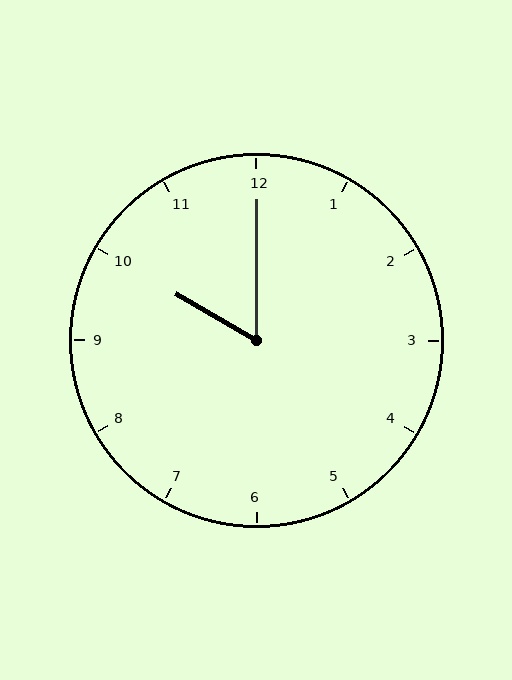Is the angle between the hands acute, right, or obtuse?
It is acute.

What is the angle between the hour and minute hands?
Approximately 60 degrees.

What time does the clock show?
10:00.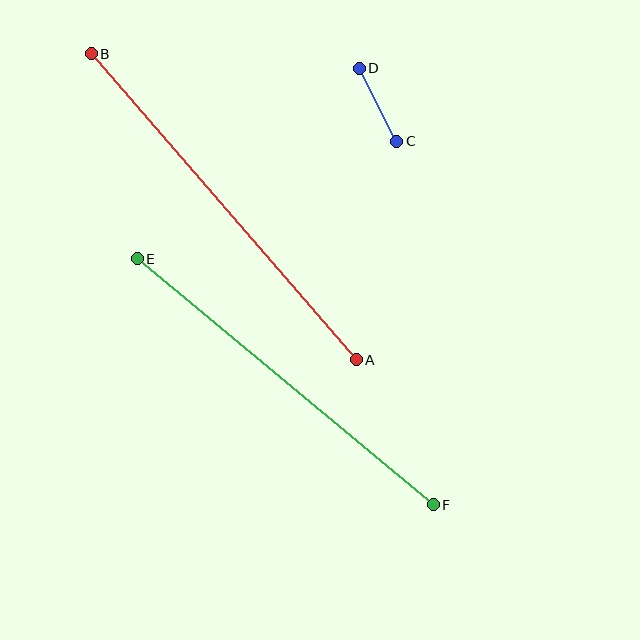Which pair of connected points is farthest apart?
Points A and B are farthest apart.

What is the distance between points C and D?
The distance is approximately 83 pixels.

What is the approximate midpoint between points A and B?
The midpoint is at approximately (224, 207) pixels.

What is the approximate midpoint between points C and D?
The midpoint is at approximately (378, 105) pixels.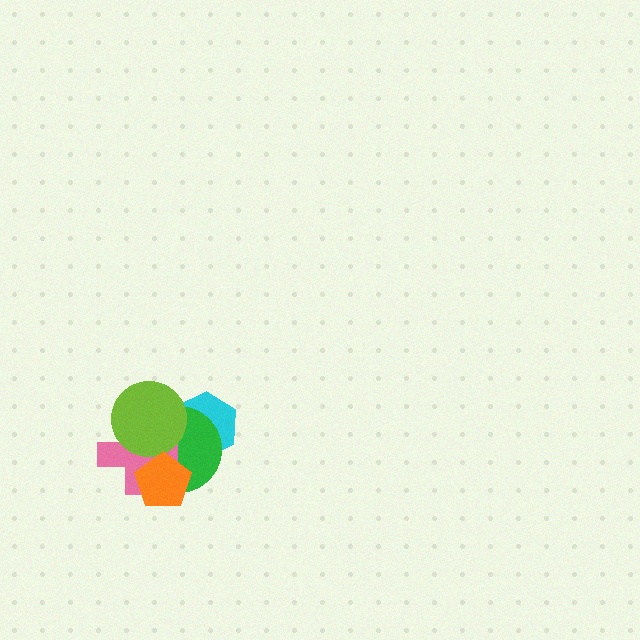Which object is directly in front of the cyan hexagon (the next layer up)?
The green circle is directly in front of the cyan hexagon.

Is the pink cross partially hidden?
Yes, it is partially covered by another shape.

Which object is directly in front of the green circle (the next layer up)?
The pink cross is directly in front of the green circle.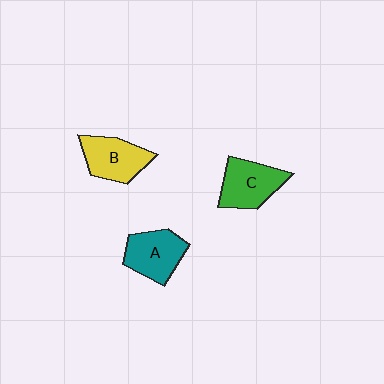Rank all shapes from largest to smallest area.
From largest to smallest: C (green), B (yellow), A (teal).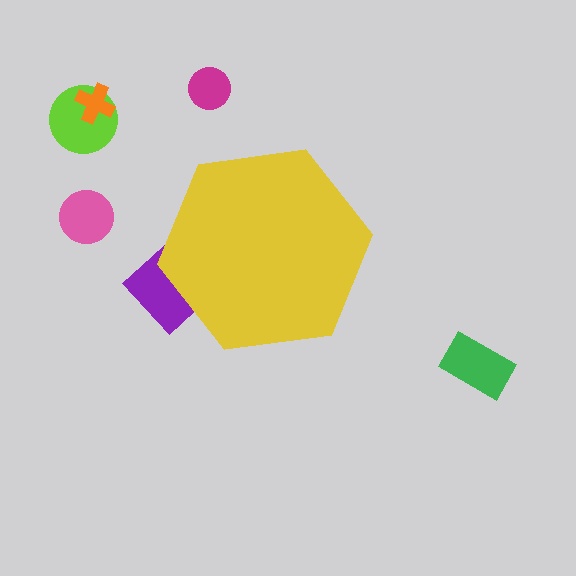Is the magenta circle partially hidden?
No, the magenta circle is fully visible.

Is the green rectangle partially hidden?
No, the green rectangle is fully visible.